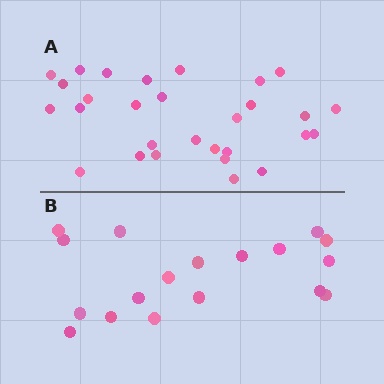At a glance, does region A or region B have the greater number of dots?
Region A (the top region) has more dots.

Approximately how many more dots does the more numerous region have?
Region A has roughly 12 or so more dots than region B.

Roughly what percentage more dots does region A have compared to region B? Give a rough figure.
About 60% more.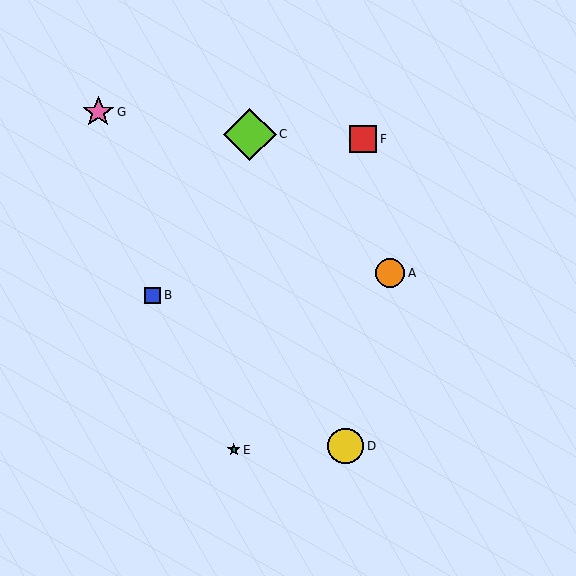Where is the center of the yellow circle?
The center of the yellow circle is at (346, 446).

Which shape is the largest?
The lime diamond (labeled C) is the largest.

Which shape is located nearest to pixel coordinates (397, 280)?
The orange circle (labeled A) at (390, 273) is nearest to that location.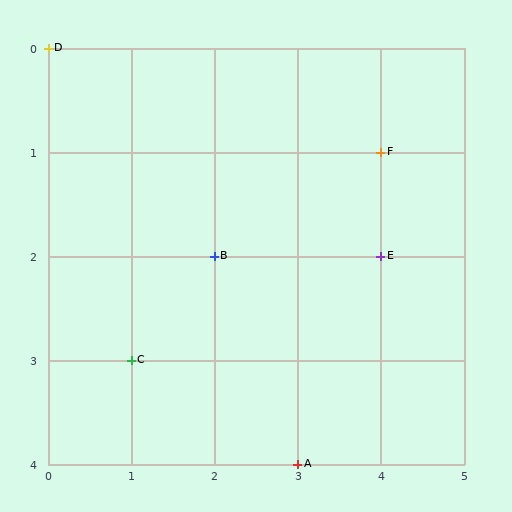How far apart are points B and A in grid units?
Points B and A are 1 column and 2 rows apart (about 2.2 grid units diagonally).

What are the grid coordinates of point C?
Point C is at grid coordinates (1, 3).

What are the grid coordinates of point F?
Point F is at grid coordinates (4, 1).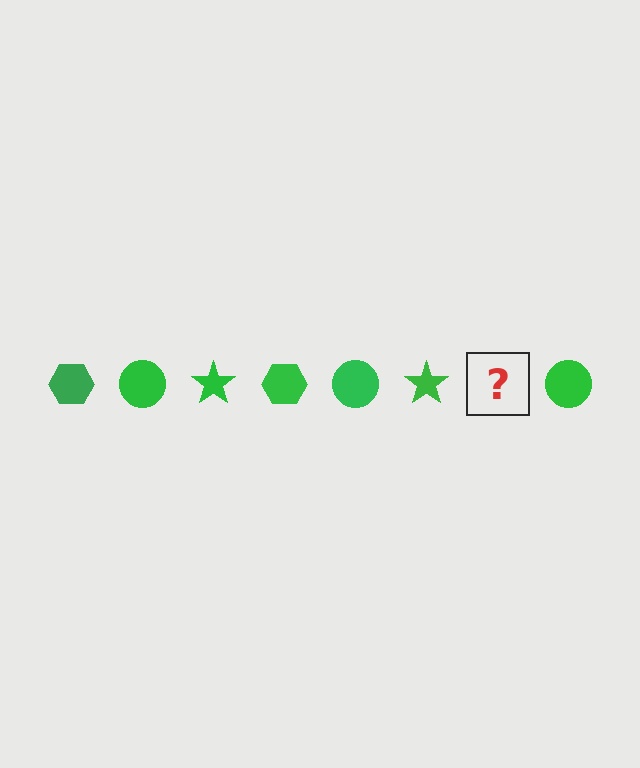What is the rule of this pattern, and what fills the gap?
The rule is that the pattern cycles through hexagon, circle, star shapes in green. The gap should be filled with a green hexagon.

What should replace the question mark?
The question mark should be replaced with a green hexagon.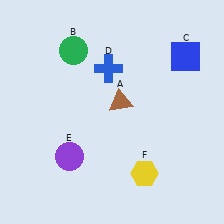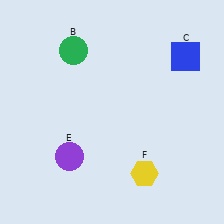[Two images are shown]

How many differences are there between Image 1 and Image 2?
There are 2 differences between the two images.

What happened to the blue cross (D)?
The blue cross (D) was removed in Image 2. It was in the top-left area of Image 1.